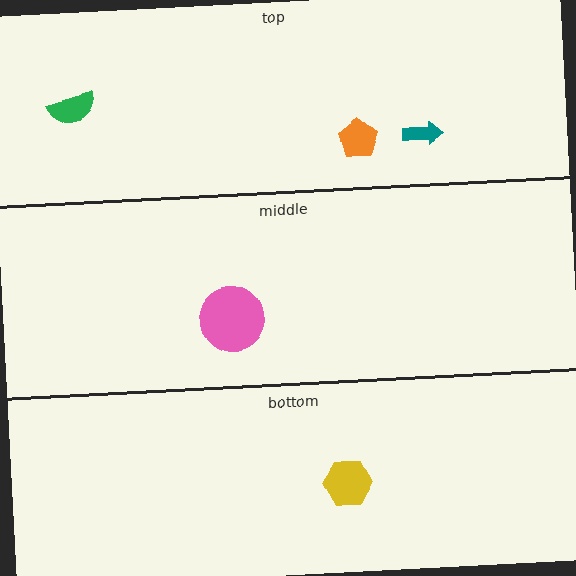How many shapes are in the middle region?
1.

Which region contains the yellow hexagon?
The bottom region.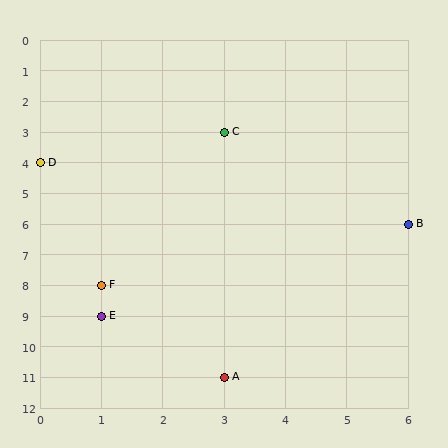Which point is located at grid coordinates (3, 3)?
Point C is at (3, 3).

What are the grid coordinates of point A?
Point A is at grid coordinates (3, 11).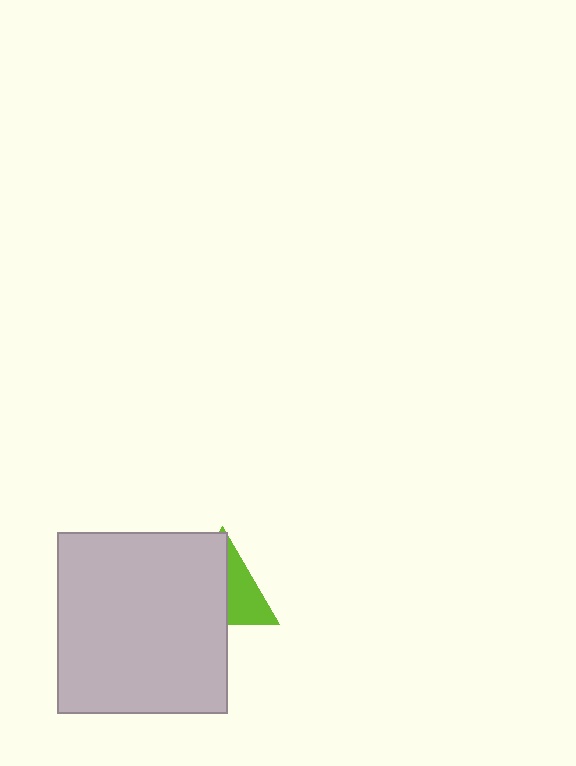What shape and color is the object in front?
The object in front is a light gray rectangle.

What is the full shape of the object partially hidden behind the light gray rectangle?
The partially hidden object is a lime triangle.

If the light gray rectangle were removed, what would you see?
You would see the complete lime triangle.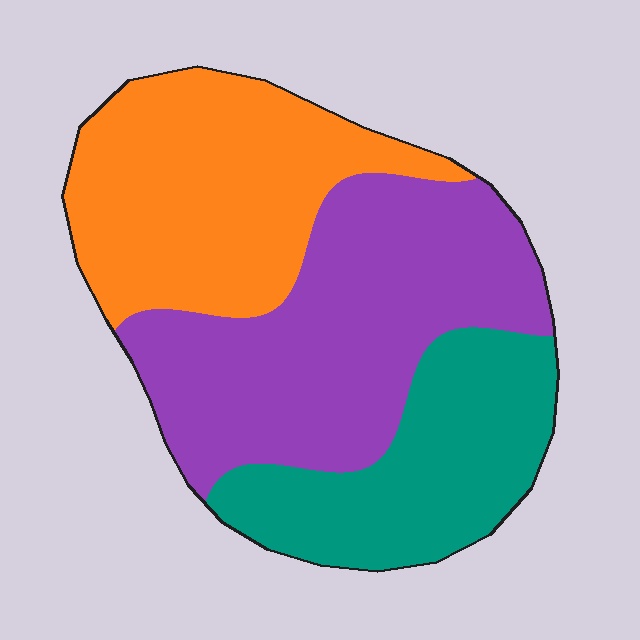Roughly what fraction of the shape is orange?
Orange covers about 35% of the shape.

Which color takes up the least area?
Teal, at roughly 25%.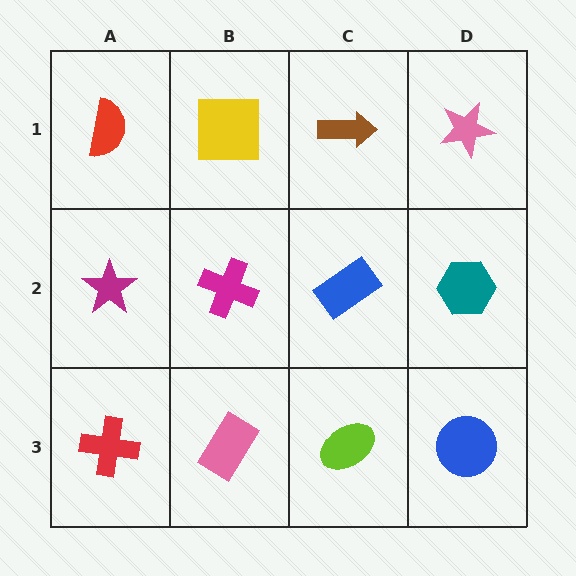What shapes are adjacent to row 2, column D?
A pink star (row 1, column D), a blue circle (row 3, column D), a blue rectangle (row 2, column C).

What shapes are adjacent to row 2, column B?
A yellow square (row 1, column B), a pink rectangle (row 3, column B), a magenta star (row 2, column A), a blue rectangle (row 2, column C).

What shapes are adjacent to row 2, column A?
A red semicircle (row 1, column A), a red cross (row 3, column A), a magenta cross (row 2, column B).